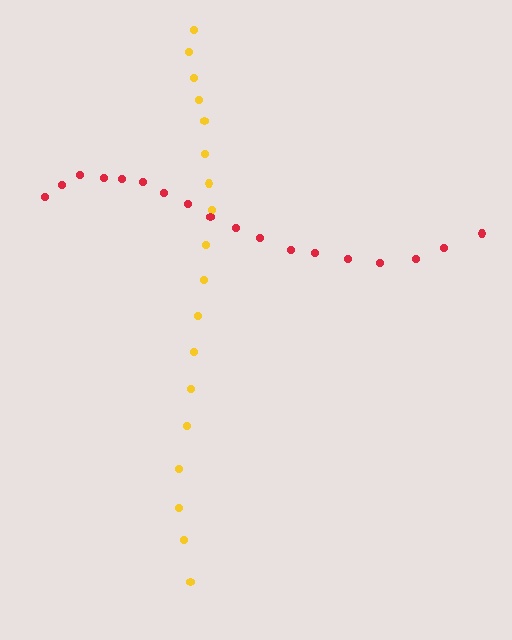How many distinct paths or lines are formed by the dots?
There are 2 distinct paths.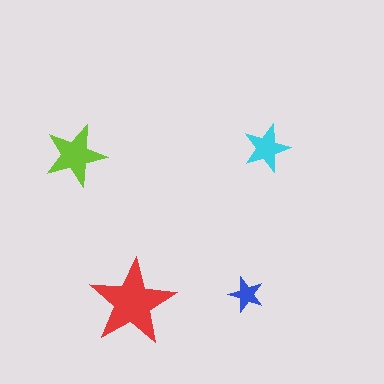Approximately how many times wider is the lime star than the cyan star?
About 1.5 times wider.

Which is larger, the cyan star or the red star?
The red one.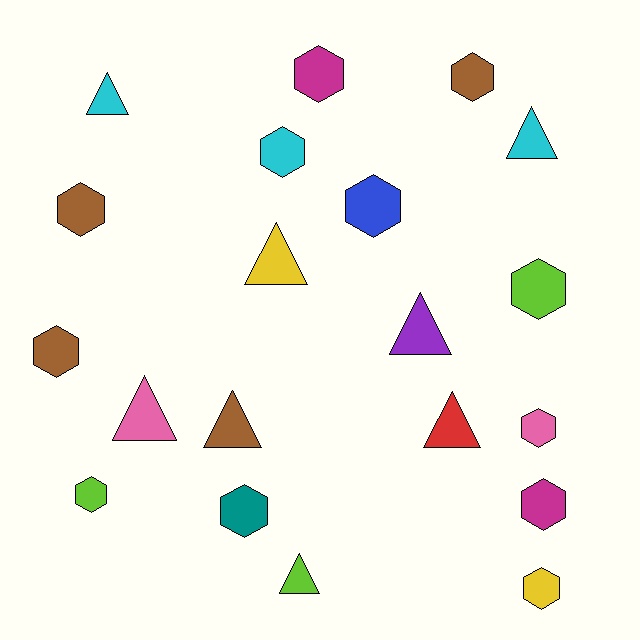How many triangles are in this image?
There are 8 triangles.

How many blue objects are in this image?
There is 1 blue object.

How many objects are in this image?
There are 20 objects.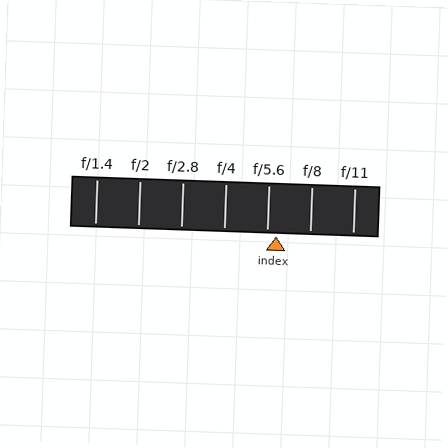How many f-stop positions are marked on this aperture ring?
There are 7 f-stop positions marked.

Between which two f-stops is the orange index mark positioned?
The index mark is between f/5.6 and f/8.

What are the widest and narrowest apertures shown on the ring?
The widest aperture shown is f/1.4 and the narrowest is f/11.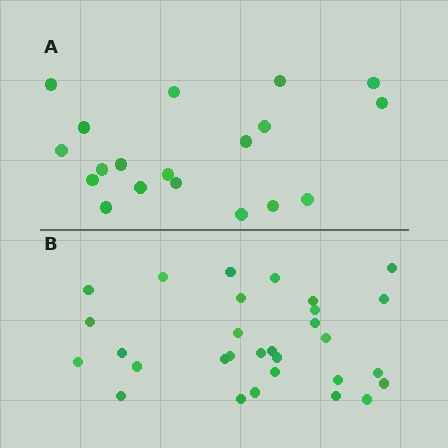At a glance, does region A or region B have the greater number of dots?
Region B (the bottom region) has more dots.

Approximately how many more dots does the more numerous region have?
Region B has roughly 12 or so more dots than region A.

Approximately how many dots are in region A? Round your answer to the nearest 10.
About 20 dots. (The exact count is 19, which rounds to 20.)